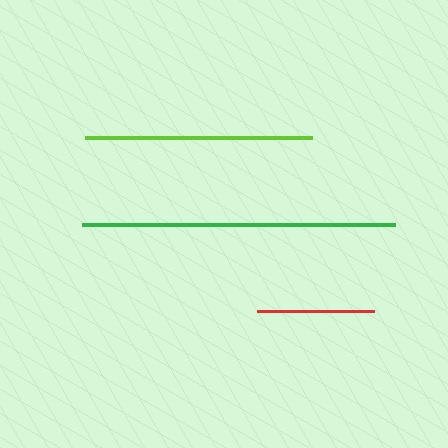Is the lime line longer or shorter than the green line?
The green line is longer than the lime line.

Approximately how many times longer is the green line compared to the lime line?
The green line is approximately 1.4 times the length of the lime line.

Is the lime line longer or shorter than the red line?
The lime line is longer than the red line.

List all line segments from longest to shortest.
From longest to shortest: green, lime, red.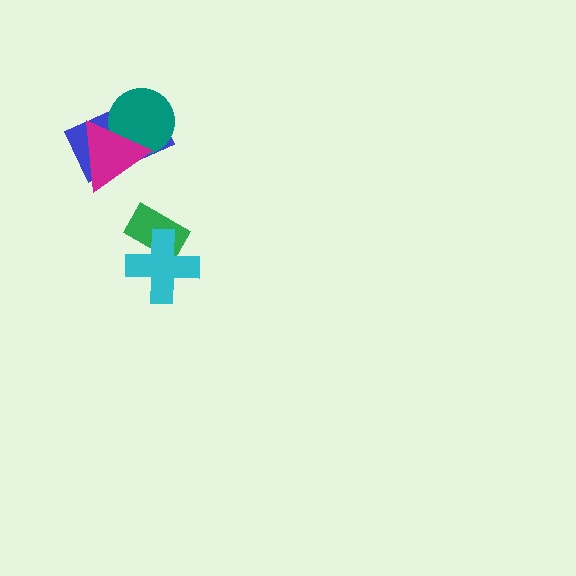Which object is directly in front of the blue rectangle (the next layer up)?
The teal circle is directly in front of the blue rectangle.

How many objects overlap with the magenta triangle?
2 objects overlap with the magenta triangle.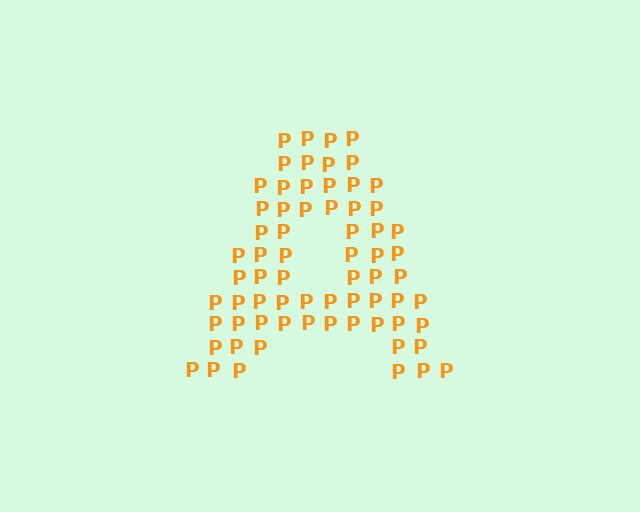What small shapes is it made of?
It is made of small letter P's.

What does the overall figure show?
The overall figure shows the letter A.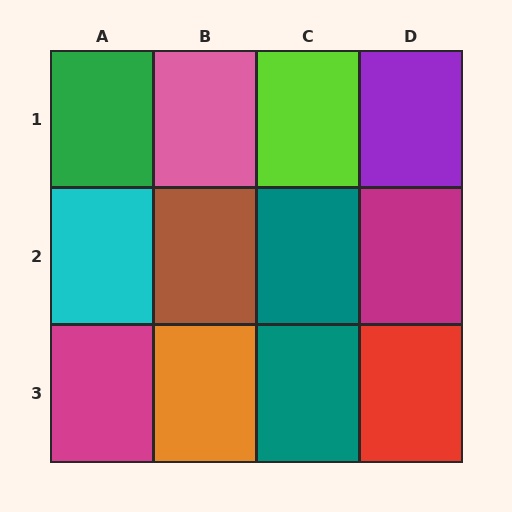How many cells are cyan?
1 cell is cyan.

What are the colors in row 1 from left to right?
Green, pink, lime, purple.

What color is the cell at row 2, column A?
Cyan.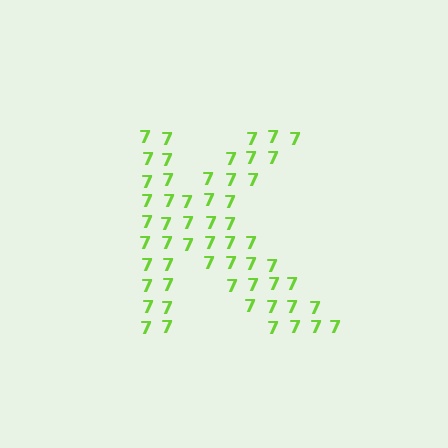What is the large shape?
The large shape is the letter K.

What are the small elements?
The small elements are digit 7's.